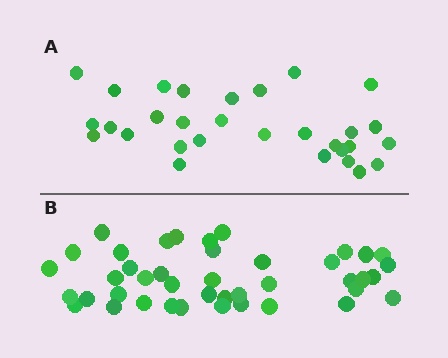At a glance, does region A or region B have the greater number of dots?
Region B (the bottom region) has more dots.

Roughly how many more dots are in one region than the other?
Region B has roughly 12 or so more dots than region A.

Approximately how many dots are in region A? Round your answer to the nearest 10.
About 30 dots.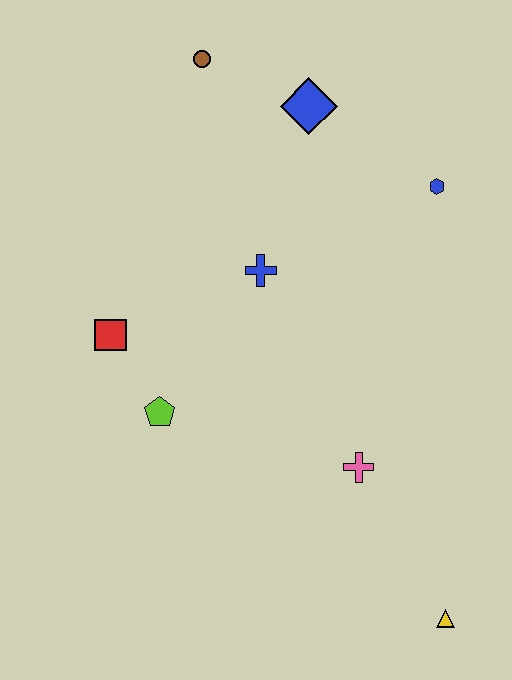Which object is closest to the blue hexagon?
The blue diamond is closest to the blue hexagon.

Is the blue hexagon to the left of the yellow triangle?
Yes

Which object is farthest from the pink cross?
The brown circle is farthest from the pink cross.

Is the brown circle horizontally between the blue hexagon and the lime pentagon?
Yes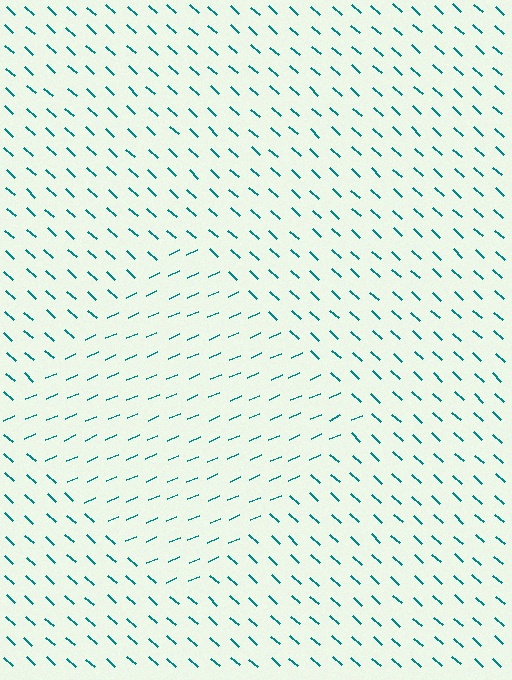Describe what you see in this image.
The image is filled with small teal line segments. A diamond region in the image has lines oriented differently from the surrounding lines, creating a visible texture boundary.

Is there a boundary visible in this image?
Yes, there is a texture boundary formed by a change in line orientation.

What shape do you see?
I see a diamond.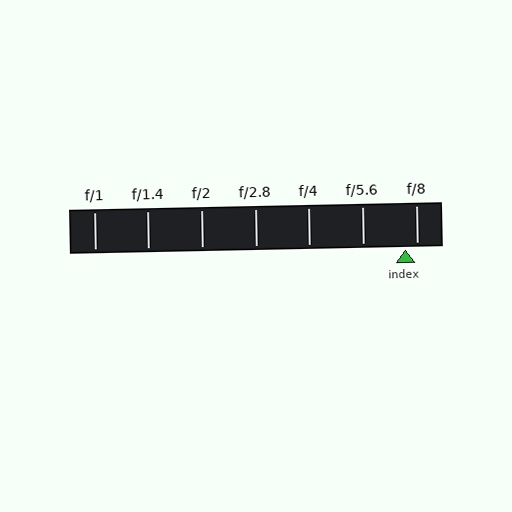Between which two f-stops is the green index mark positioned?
The index mark is between f/5.6 and f/8.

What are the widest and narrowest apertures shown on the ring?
The widest aperture shown is f/1 and the narrowest is f/8.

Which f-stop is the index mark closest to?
The index mark is closest to f/8.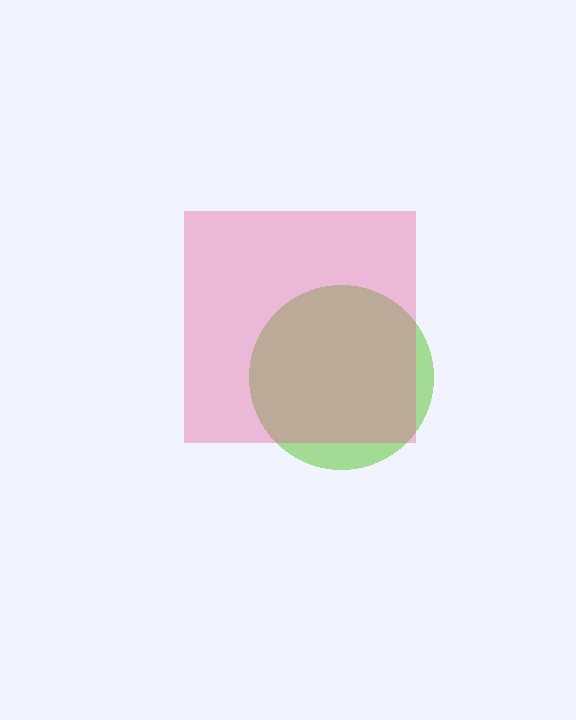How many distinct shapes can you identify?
There are 2 distinct shapes: a lime circle, a pink square.